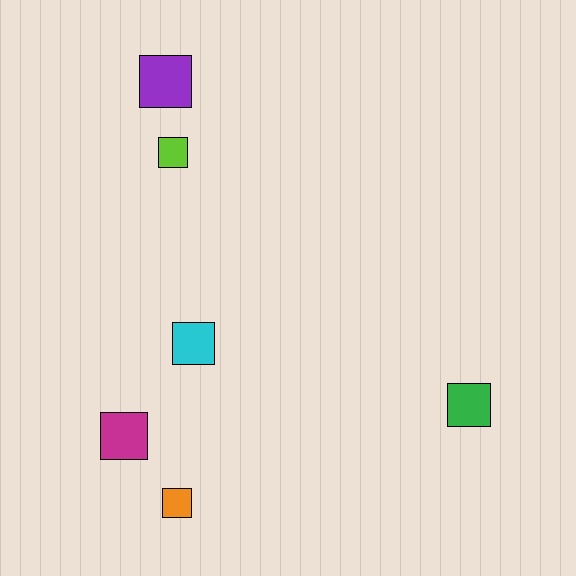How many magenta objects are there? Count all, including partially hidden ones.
There is 1 magenta object.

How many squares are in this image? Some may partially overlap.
There are 6 squares.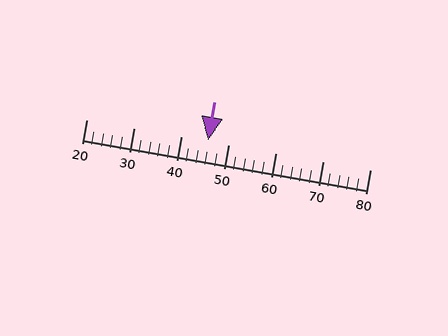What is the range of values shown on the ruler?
The ruler shows values from 20 to 80.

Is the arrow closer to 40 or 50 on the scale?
The arrow is closer to 50.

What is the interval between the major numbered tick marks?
The major tick marks are spaced 10 units apart.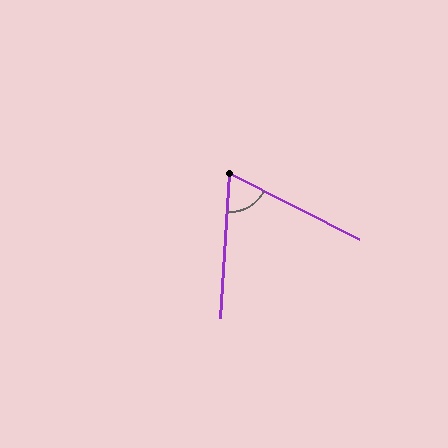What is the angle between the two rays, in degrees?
Approximately 67 degrees.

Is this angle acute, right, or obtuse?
It is acute.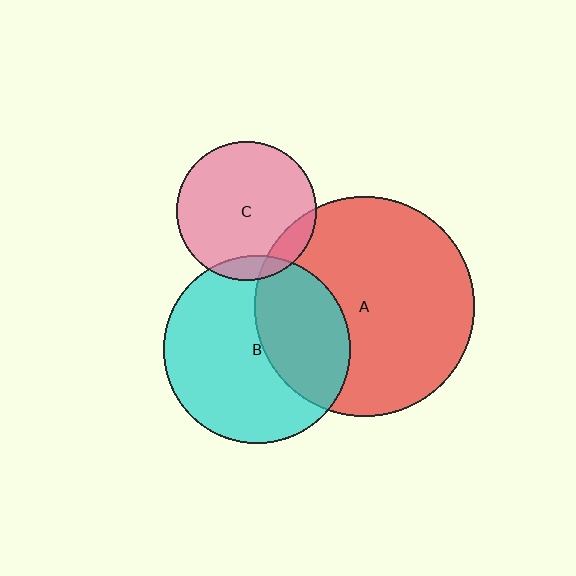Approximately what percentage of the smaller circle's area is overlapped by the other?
Approximately 10%.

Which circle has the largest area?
Circle A (red).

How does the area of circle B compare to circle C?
Approximately 1.8 times.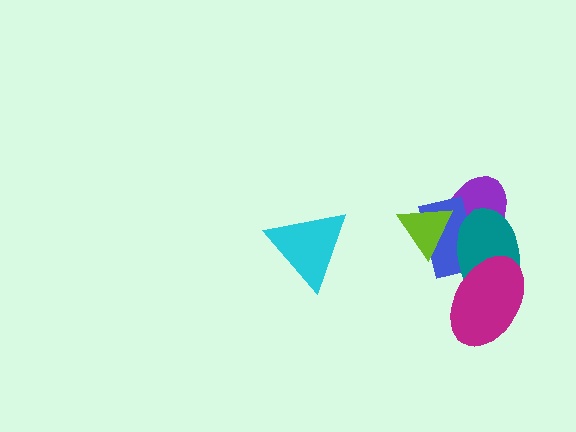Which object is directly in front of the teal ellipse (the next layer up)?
The magenta ellipse is directly in front of the teal ellipse.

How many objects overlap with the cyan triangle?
0 objects overlap with the cyan triangle.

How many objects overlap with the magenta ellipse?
2 objects overlap with the magenta ellipse.